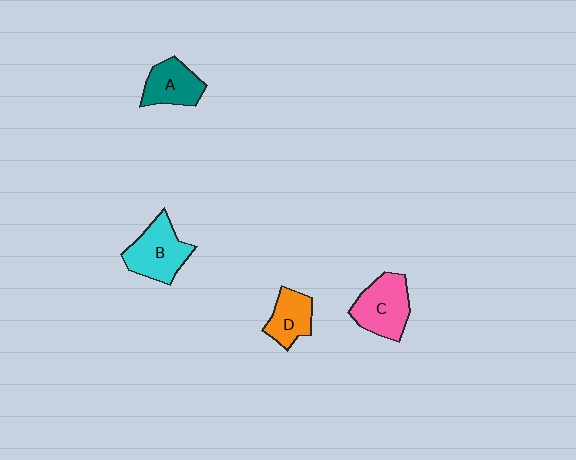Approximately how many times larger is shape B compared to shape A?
Approximately 1.3 times.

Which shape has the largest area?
Shape C (pink).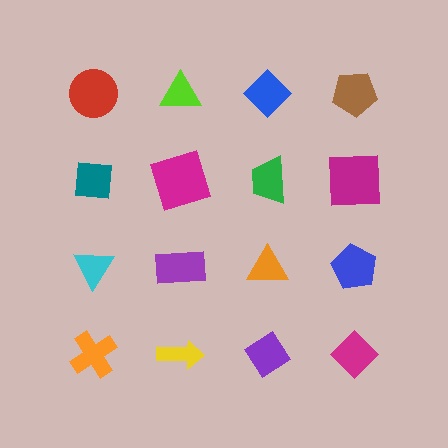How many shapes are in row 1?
4 shapes.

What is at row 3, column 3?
An orange triangle.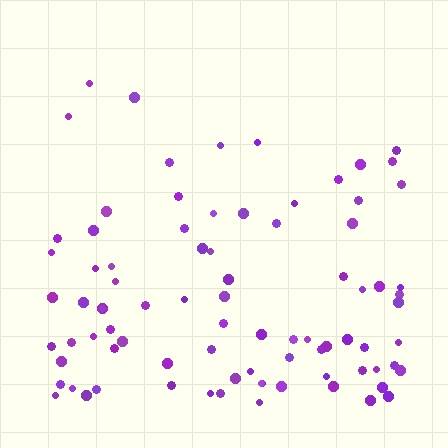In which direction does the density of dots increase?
From top to bottom, with the bottom side densest.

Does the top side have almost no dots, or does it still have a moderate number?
Still a moderate number, just noticeably fewer than the bottom.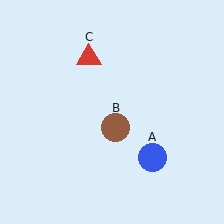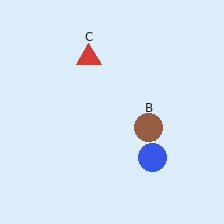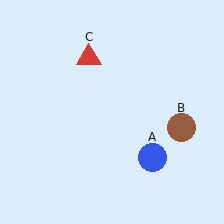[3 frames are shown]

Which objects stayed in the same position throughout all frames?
Blue circle (object A) and red triangle (object C) remained stationary.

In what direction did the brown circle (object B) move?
The brown circle (object B) moved right.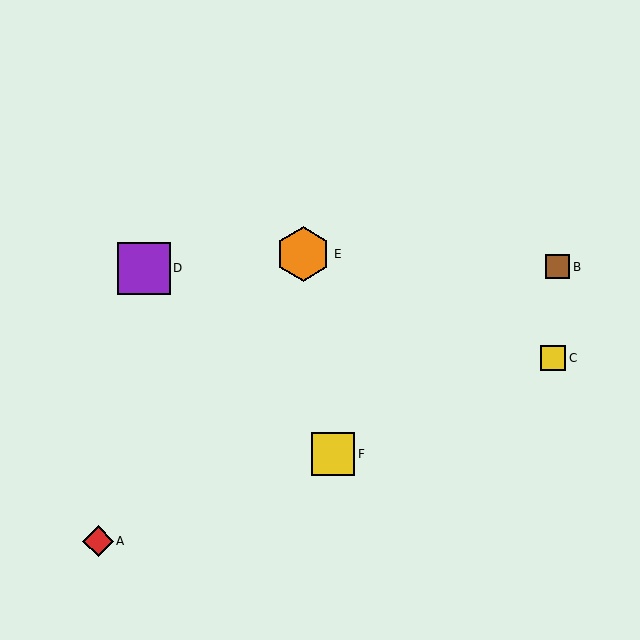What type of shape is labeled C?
Shape C is a yellow square.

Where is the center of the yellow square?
The center of the yellow square is at (553, 358).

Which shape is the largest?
The orange hexagon (labeled E) is the largest.